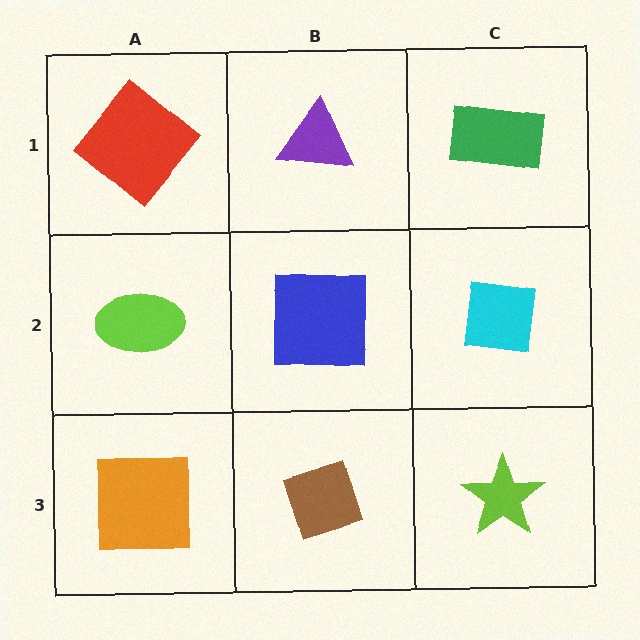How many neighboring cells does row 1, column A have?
2.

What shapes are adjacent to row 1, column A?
A lime ellipse (row 2, column A), a purple triangle (row 1, column B).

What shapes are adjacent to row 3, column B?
A blue square (row 2, column B), an orange square (row 3, column A), a lime star (row 3, column C).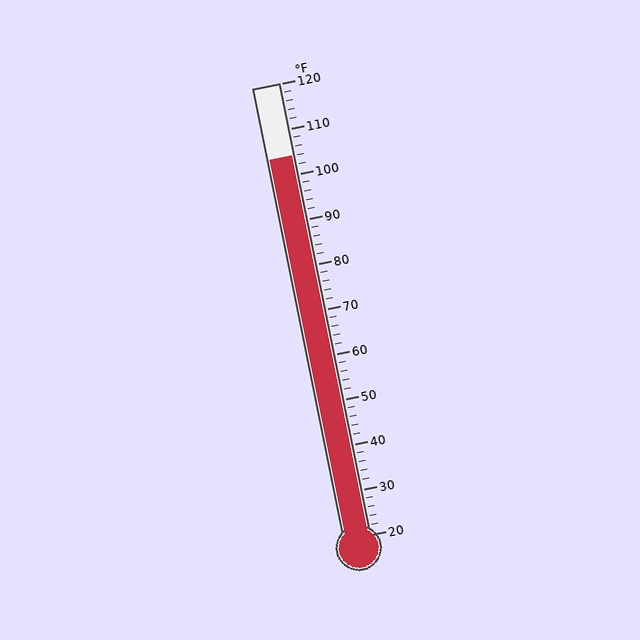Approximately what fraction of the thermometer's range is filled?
The thermometer is filled to approximately 85% of its range.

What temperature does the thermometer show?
The thermometer shows approximately 104°F.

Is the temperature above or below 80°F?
The temperature is above 80°F.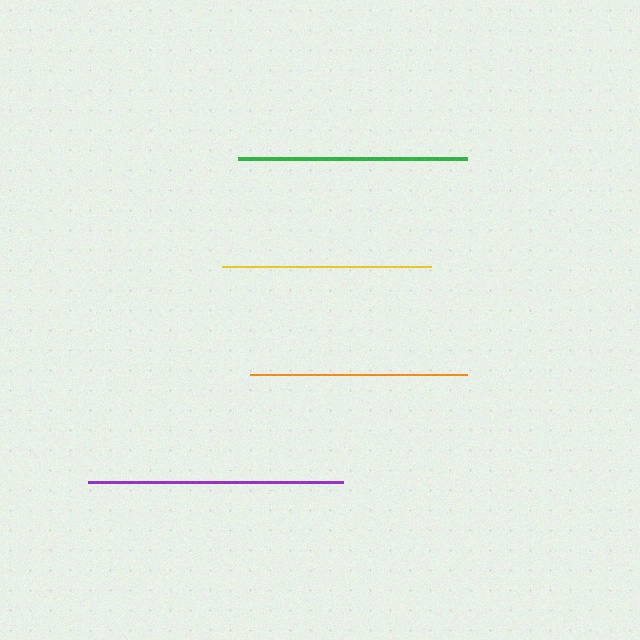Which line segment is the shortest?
The yellow line is the shortest at approximately 208 pixels.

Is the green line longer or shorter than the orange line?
The green line is longer than the orange line.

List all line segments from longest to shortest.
From longest to shortest: purple, green, orange, yellow.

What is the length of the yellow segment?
The yellow segment is approximately 208 pixels long.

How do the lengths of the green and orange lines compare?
The green and orange lines are approximately the same length.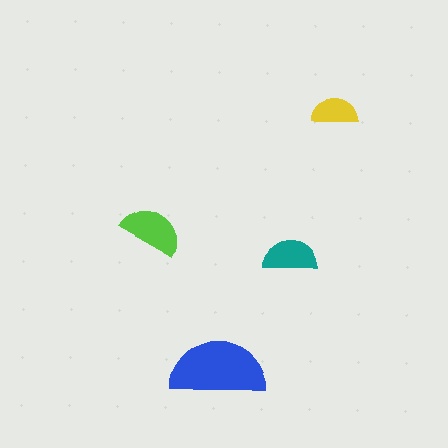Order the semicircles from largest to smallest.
the blue one, the lime one, the teal one, the yellow one.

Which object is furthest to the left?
The lime semicircle is leftmost.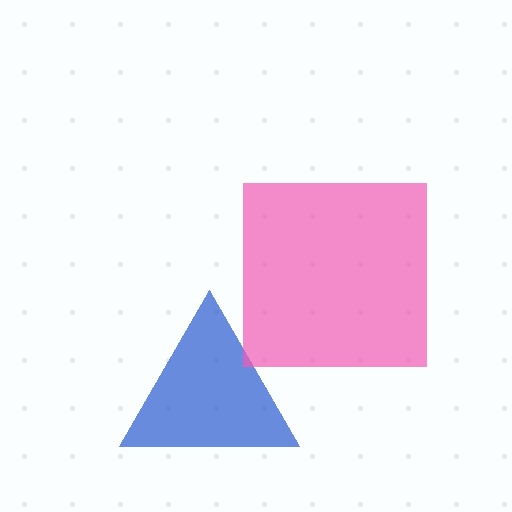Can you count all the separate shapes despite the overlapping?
Yes, there are 2 separate shapes.